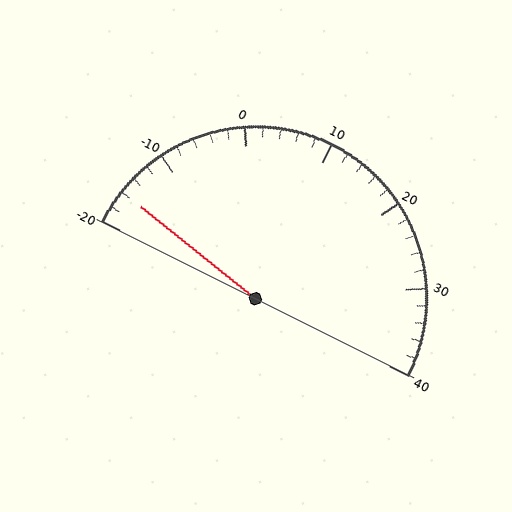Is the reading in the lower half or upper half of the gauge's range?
The reading is in the lower half of the range (-20 to 40).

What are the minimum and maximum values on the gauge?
The gauge ranges from -20 to 40.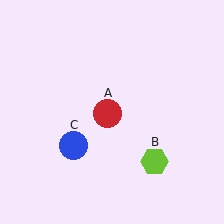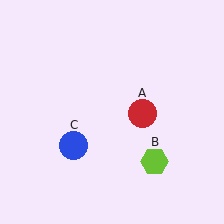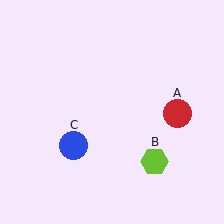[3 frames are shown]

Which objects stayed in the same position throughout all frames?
Lime hexagon (object B) and blue circle (object C) remained stationary.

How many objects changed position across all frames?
1 object changed position: red circle (object A).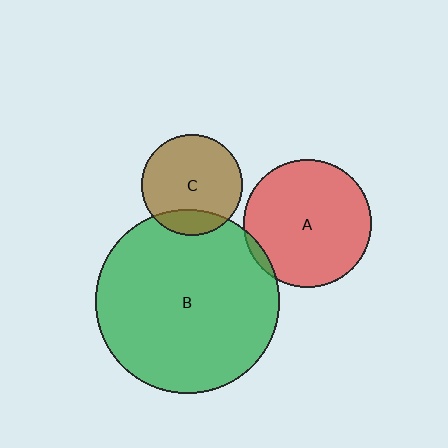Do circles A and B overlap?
Yes.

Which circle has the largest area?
Circle B (green).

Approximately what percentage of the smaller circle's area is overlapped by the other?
Approximately 5%.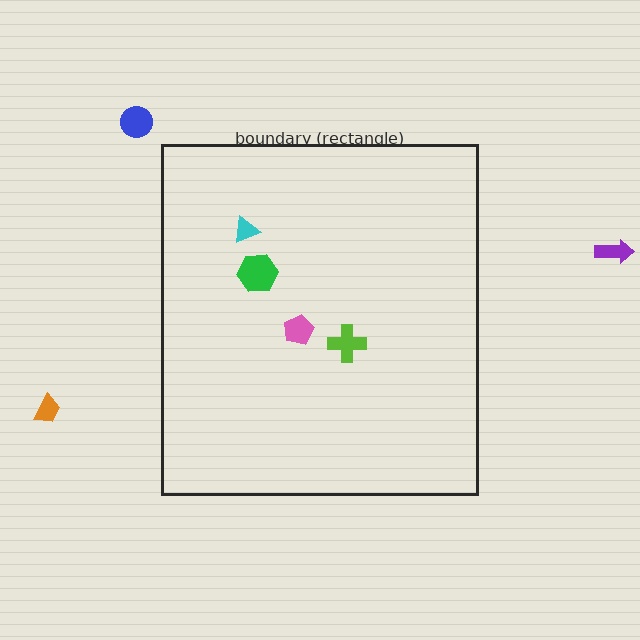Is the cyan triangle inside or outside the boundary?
Inside.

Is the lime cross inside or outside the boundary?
Inside.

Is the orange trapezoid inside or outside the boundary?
Outside.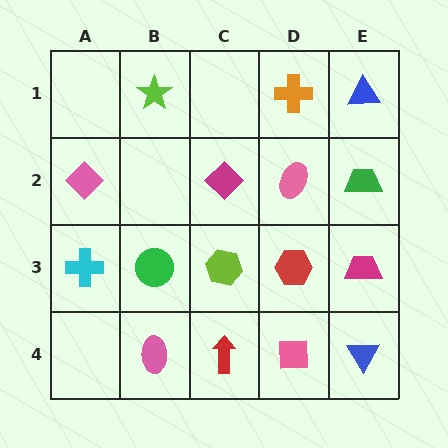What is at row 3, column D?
A red hexagon.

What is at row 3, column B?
A green circle.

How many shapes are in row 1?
3 shapes.